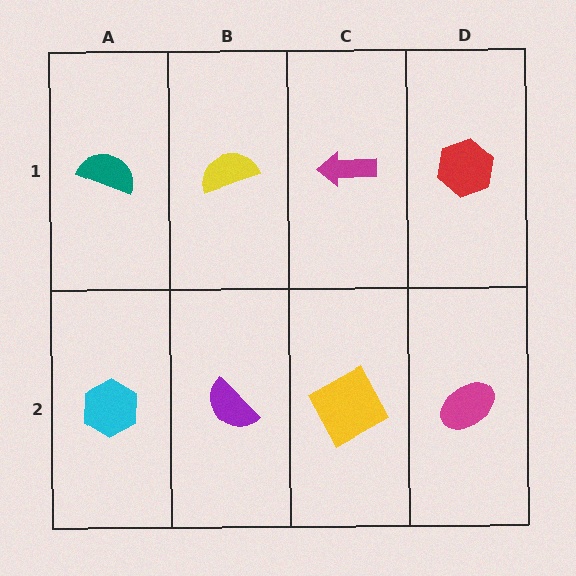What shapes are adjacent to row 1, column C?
A yellow square (row 2, column C), a yellow semicircle (row 1, column B), a red hexagon (row 1, column D).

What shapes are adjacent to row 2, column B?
A yellow semicircle (row 1, column B), a cyan hexagon (row 2, column A), a yellow square (row 2, column C).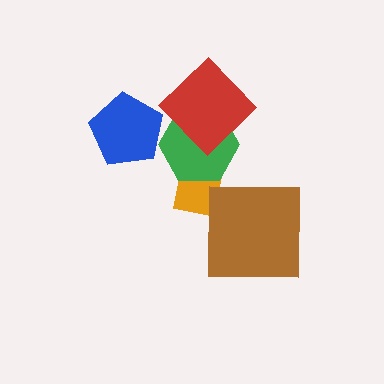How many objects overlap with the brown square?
0 objects overlap with the brown square.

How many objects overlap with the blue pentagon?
0 objects overlap with the blue pentagon.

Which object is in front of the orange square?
The green hexagon is in front of the orange square.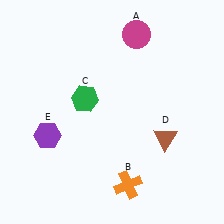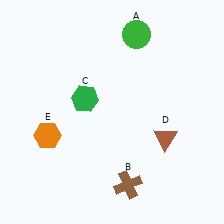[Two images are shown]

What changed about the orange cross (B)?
In Image 1, B is orange. In Image 2, it changed to brown.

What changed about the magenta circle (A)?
In Image 1, A is magenta. In Image 2, it changed to green.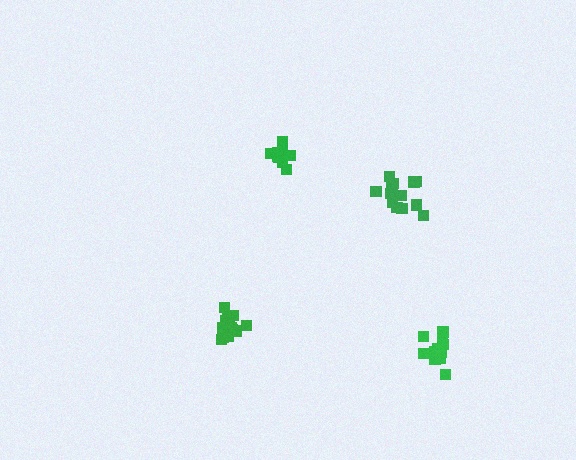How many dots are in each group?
Group 1: 14 dots, Group 2: 9 dots, Group 3: 11 dots, Group 4: 15 dots (49 total).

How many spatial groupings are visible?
There are 4 spatial groupings.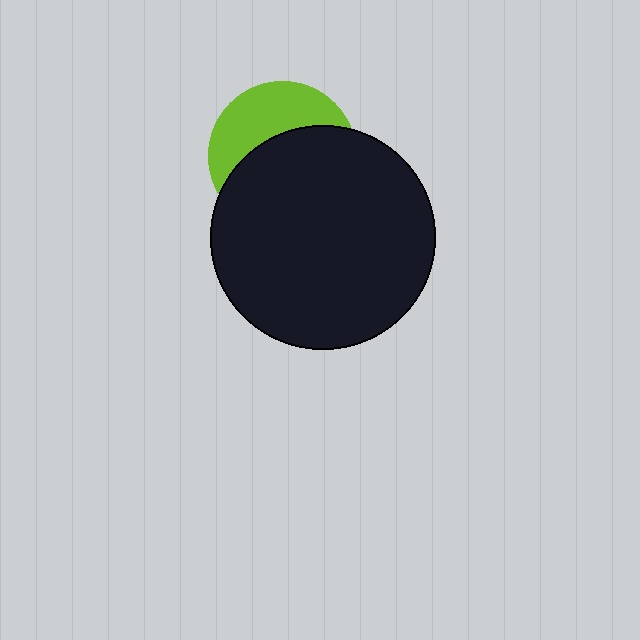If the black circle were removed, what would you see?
You would see the complete lime circle.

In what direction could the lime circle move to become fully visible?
The lime circle could move up. That would shift it out from behind the black circle entirely.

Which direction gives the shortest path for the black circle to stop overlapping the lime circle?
Moving down gives the shortest separation.